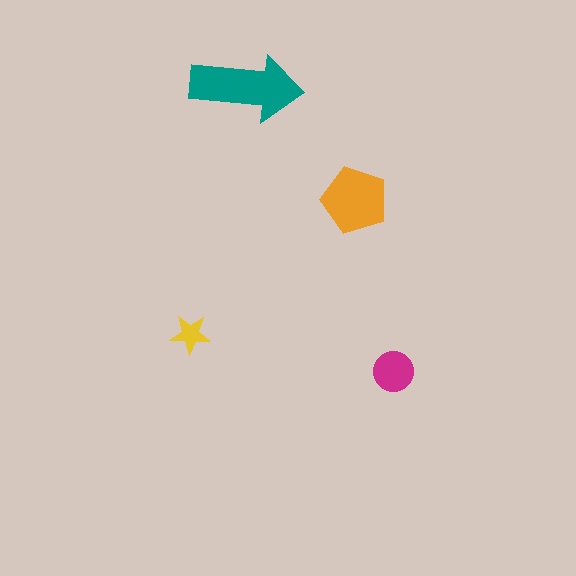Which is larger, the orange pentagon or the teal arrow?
The teal arrow.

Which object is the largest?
The teal arrow.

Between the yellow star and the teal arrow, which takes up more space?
The teal arrow.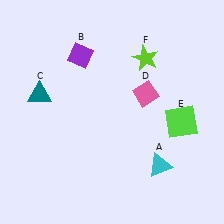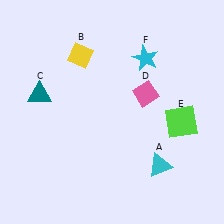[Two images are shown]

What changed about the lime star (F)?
In Image 1, F is lime. In Image 2, it changed to cyan.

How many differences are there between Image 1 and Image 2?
There are 2 differences between the two images.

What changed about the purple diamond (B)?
In Image 1, B is purple. In Image 2, it changed to yellow.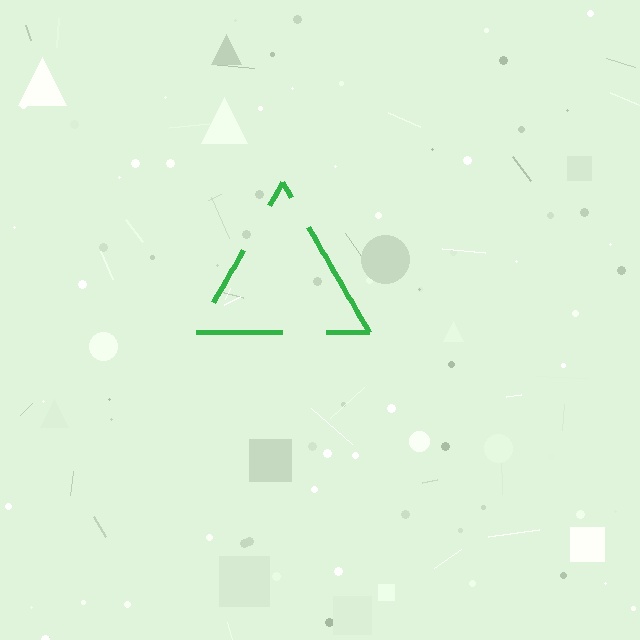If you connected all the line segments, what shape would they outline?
They would outline a triangle.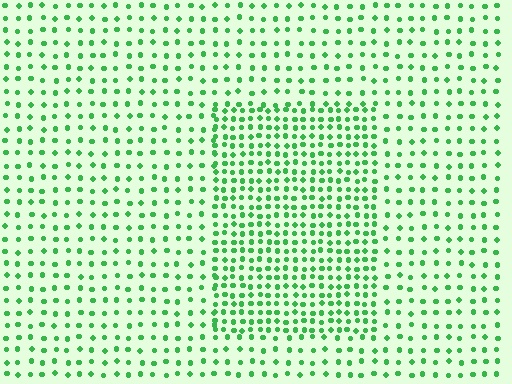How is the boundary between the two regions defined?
The boundary is defined by a change in element density (approximately 1.9x ratio). All elements are the same color, size, and shape.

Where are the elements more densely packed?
The elements are more densely packed inside the rectangle boundary.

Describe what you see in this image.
The image contains small green elements arranged at two different densities. A rectangle-shaped region is visible where the elements are more densely packed than the surrounding area.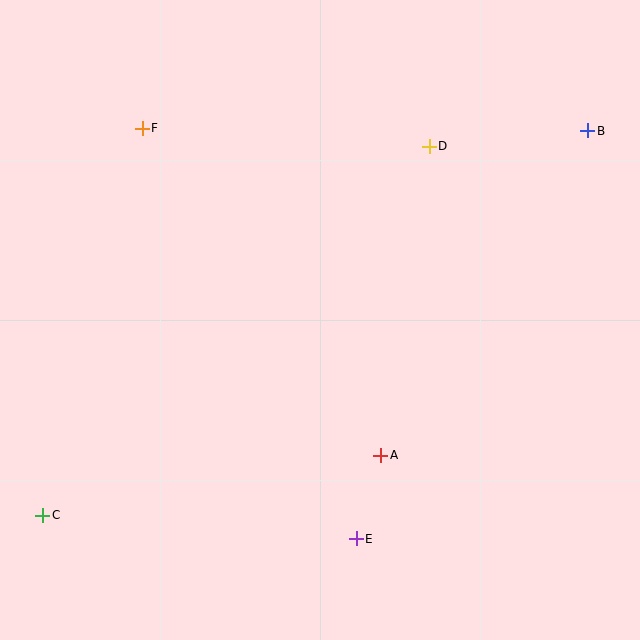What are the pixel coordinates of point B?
Point B is at (588, 131).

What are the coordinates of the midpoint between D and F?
The midpoint between D and F is at (286, 137).